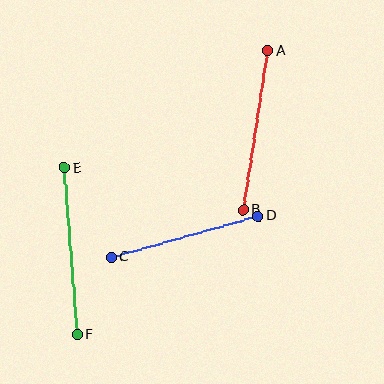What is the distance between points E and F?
The distance is approximately 167 pixels.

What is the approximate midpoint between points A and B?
The midpoint is at approximately (255, 131) pixels.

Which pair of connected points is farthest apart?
Points E and F are farthest apart.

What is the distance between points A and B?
The distance is approximately 161 pixels.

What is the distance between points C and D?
The distance is approximately 152 pixels.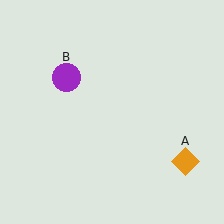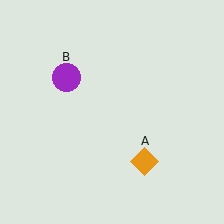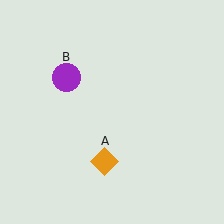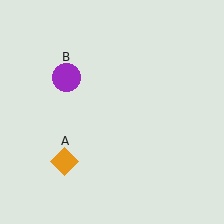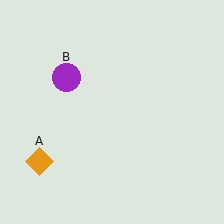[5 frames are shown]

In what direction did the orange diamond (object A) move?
The orange diamond (object A) moved left.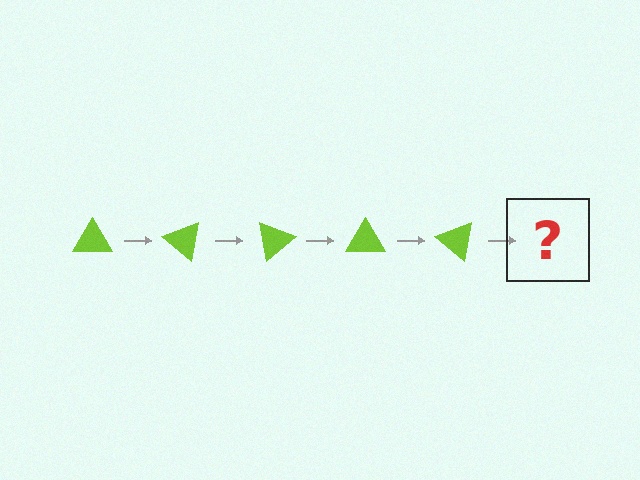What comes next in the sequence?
The next element should be a lime triangle rotated 200 degrees.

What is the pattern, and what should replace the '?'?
The pattern is that the triangle rotates 40 degrees each step. The '?' should be a lime triangle rotated 200 degrees.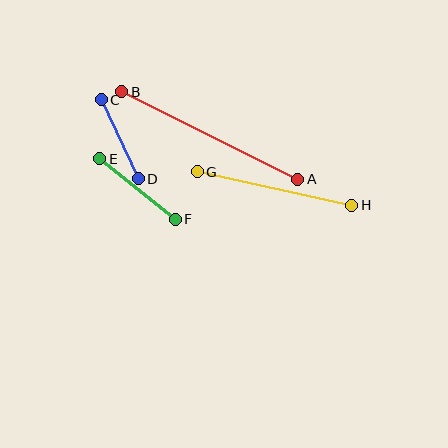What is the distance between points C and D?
The distance is approximately 87 pixels.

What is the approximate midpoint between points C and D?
The midpoint is at approximately (120, 139) pixels.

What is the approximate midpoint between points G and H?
The midpoint is at approximately (274, 188) pixels.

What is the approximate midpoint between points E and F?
The midpoint is at approximately (138, 189) pixels.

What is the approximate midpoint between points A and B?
The midpoint is at approximately (210, 136) pixels.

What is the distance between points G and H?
The distance is approximately 158 pixels.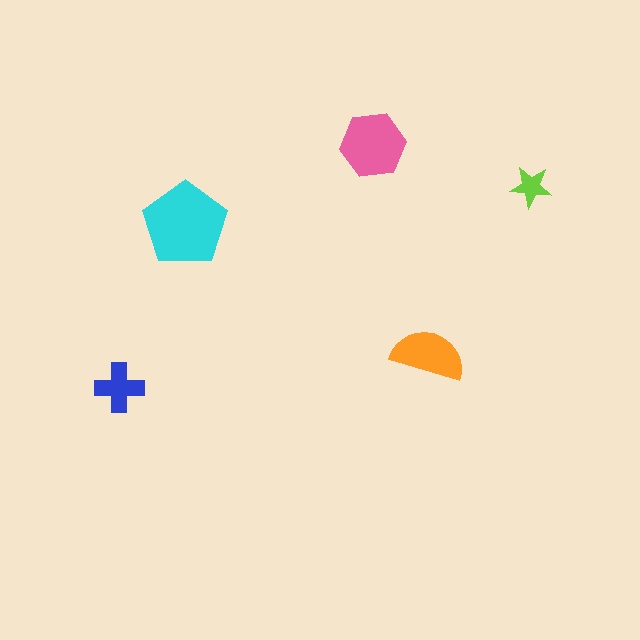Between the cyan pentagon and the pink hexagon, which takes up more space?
The cyan pentagon.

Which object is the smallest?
The lime star.